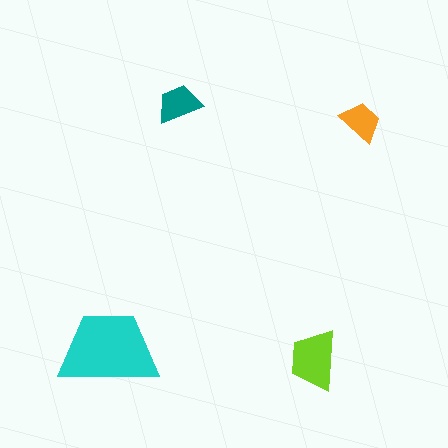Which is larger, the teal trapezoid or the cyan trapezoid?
The cyan one.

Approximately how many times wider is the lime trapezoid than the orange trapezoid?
About 1.5 times wider.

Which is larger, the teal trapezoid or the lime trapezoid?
The lime one.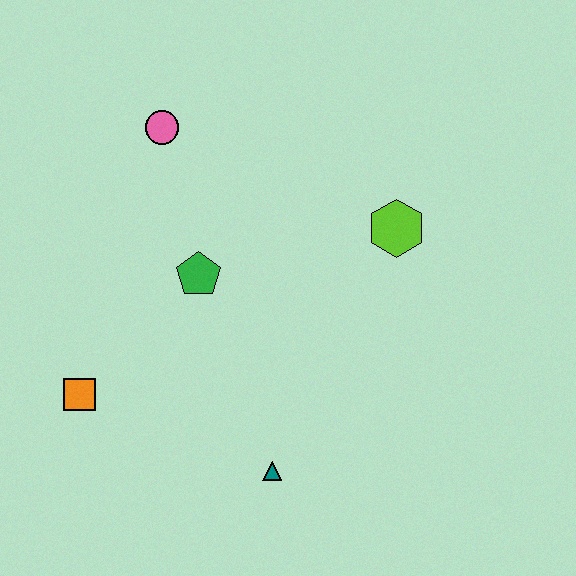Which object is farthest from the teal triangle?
The pink circle is farthest from the teal triangle.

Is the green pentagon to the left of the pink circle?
No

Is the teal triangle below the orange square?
Yes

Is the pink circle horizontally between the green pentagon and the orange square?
Yes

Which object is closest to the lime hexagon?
The green pentagon is closest to the lime hexagon.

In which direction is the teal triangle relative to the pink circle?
The teal triangle is below the pink circle.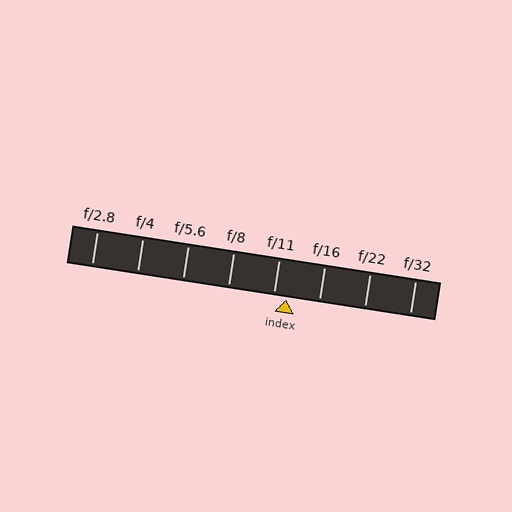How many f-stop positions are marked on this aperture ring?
There are 8 f-stop positions marked.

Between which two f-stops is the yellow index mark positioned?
The index mark is between f/11 and f/16.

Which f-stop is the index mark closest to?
The index mark is closest to f/11.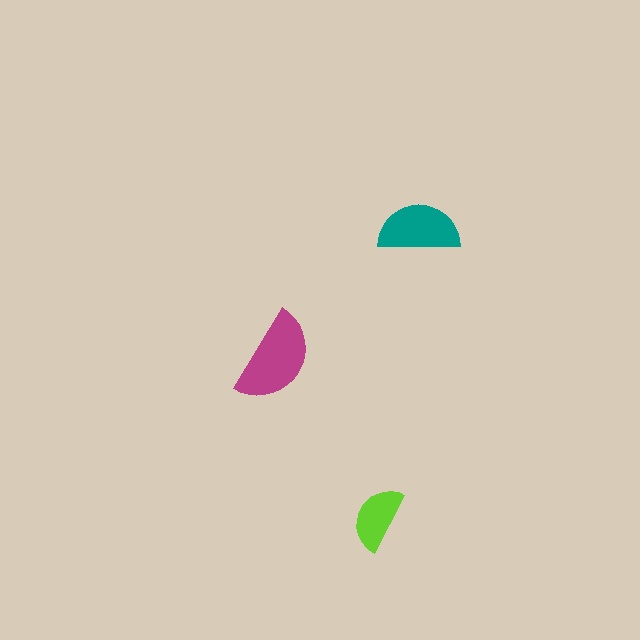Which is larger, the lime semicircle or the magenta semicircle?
The magenta one.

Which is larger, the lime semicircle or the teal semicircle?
The teal one.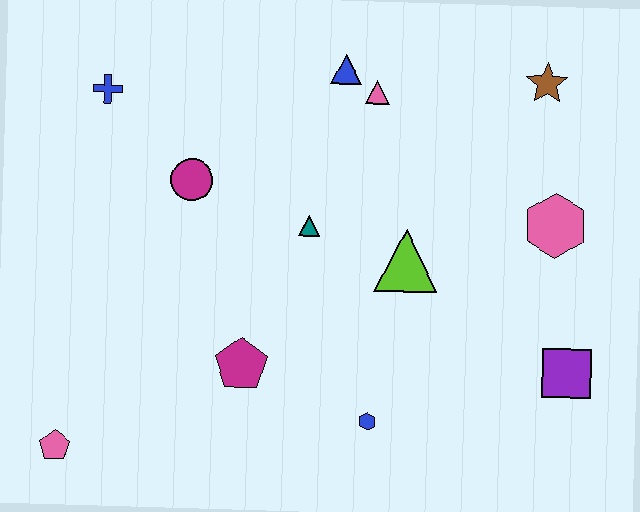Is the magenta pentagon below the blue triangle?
Yes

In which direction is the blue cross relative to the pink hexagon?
The blue cross is to the left of the pink hexagon.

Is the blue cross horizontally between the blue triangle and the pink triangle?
No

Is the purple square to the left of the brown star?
No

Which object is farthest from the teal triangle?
The pink pentagon is farthest from the teal triangle.